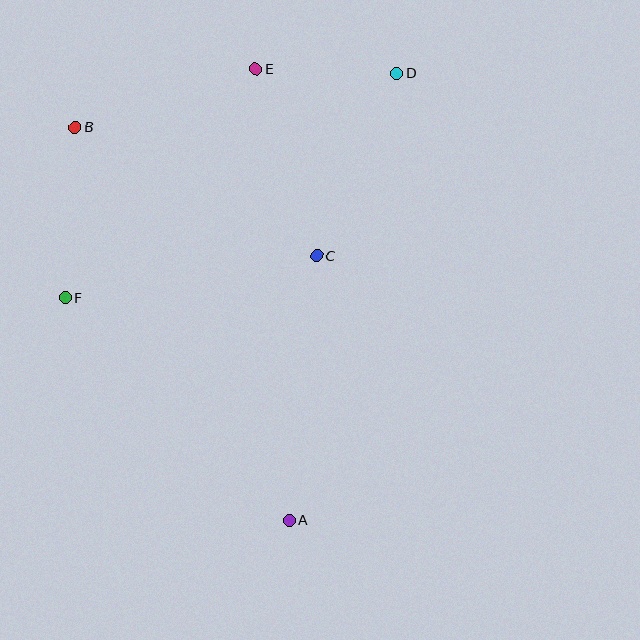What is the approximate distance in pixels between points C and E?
The distance between C and E is approximately 197 pixels.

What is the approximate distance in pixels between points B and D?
The distance between B and D is approximately 326 pixels.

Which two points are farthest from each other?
Points A and D are farthest from each other.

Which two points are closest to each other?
Points D and E are closest to each other.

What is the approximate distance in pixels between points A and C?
The distance between A and C is approximately 266 pixels.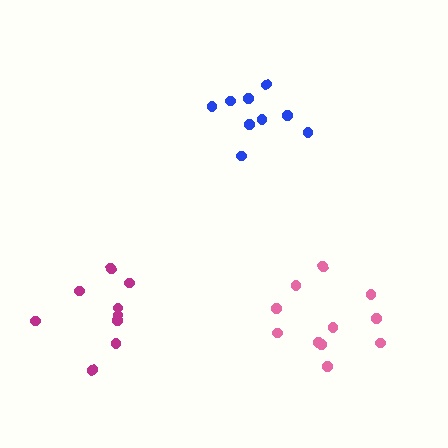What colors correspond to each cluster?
The clusters are colored: blue, magenta, pink.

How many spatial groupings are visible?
There are 3 spatial groupings.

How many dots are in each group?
Group 1: 9 dots, Group 2: 9 dots, Group 3: 11 dots (29 total).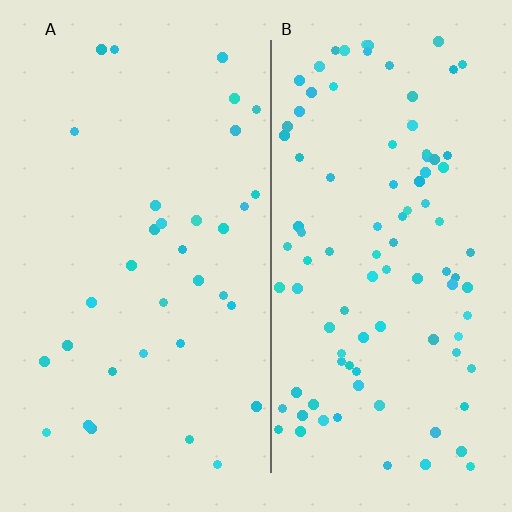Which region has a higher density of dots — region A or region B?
B (the right).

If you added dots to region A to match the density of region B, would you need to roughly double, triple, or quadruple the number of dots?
Approximately triple.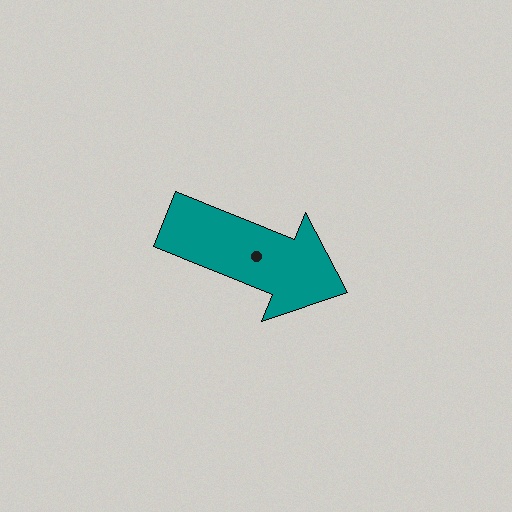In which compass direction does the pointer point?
East.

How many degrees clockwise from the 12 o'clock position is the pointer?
Approximately 112 degrees.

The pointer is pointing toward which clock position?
Roughly 4 o'clock.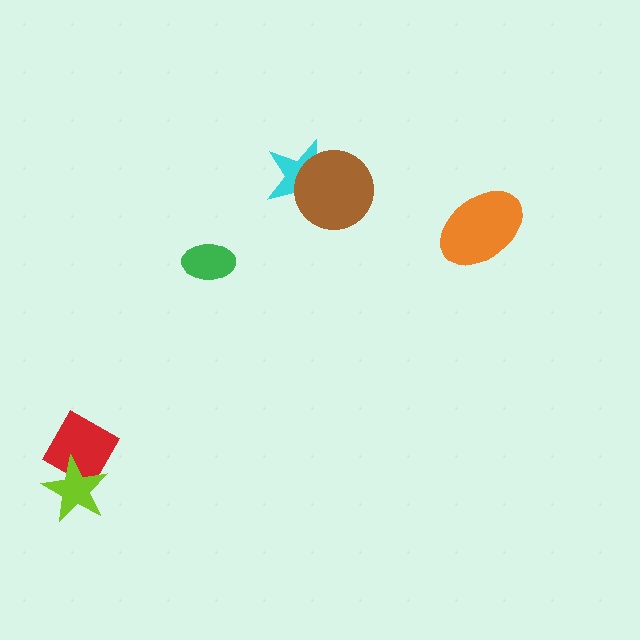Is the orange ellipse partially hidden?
No, no other shape covers it.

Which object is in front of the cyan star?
The brown circle is in front of the cyan star.